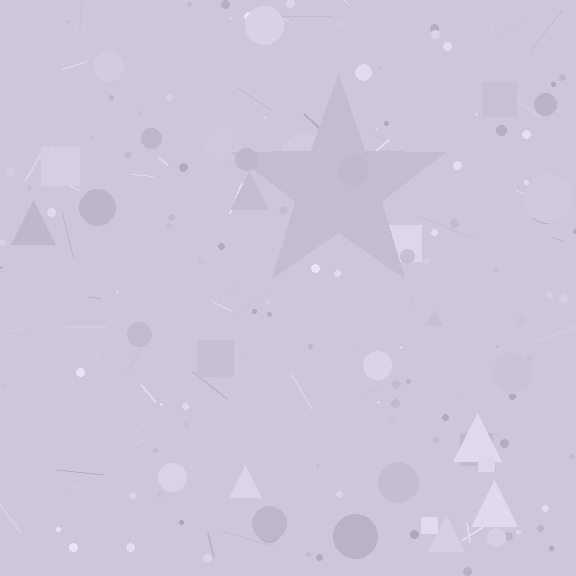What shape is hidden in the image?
A star is hidden in the image.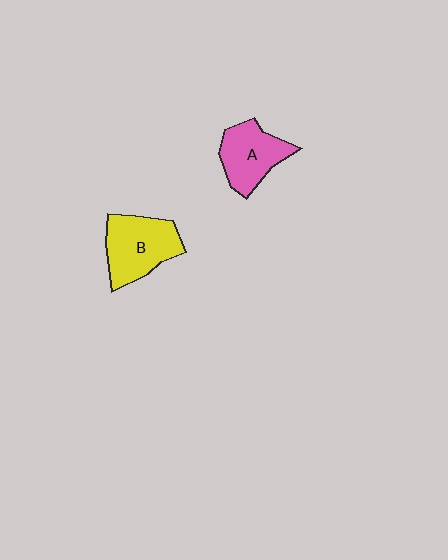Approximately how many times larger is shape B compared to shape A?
Approximately 1.2 times.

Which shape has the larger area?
Shape B (yellow).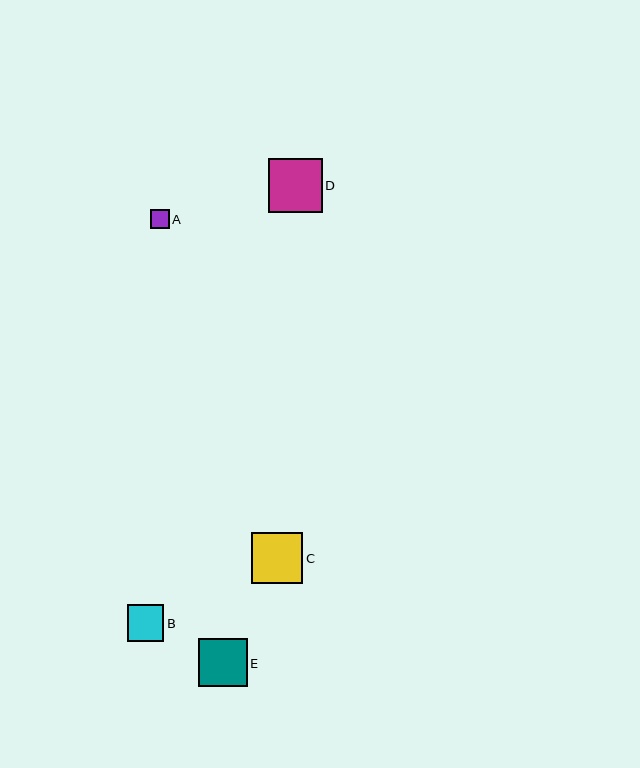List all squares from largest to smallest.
From largest to smallest: D, C, E, B, A.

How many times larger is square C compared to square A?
Square C is approximately 2.7 times the size of square A.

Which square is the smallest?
Square A is the smallest with a size of approximately 19 pixels.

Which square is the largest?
Square D is the largest with a size of approximately 54 pixels.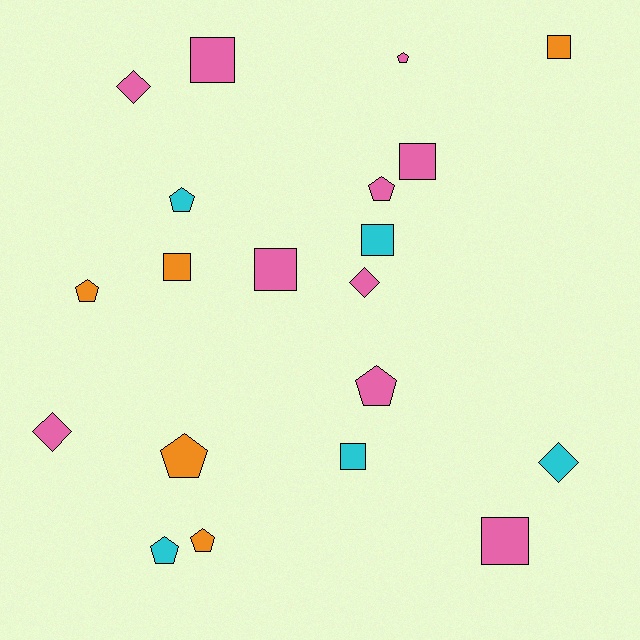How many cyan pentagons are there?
There are 2 cyan pentagons.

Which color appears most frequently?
Pink, with 10 objects.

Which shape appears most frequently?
Square, with 8 objects.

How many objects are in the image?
There are 20 objects.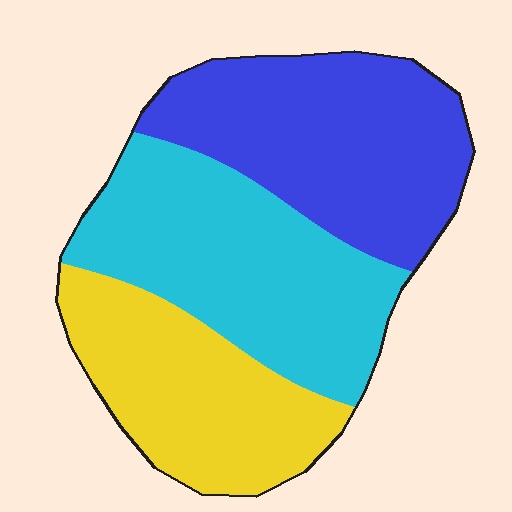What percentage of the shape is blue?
Blue takes up between a quarter and a half of the shape.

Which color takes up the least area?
Yellow, at roughly 30%.